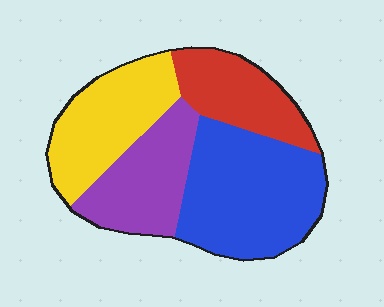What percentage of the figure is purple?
Purple covers about 20% of the figure.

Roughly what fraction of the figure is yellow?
Yellow takes up about one quarter (1/4) of the figure.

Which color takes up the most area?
Blue, at roughly 35%.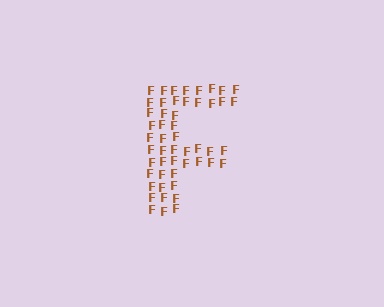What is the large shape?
The large shape is the letter F.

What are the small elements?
The small elements are letter F's.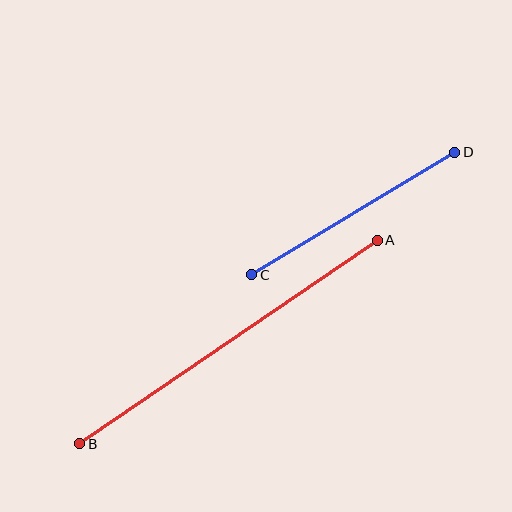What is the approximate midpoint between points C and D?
The midpoint is at approximately (353, 213) pixels.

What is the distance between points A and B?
The distance is approximately 361 pixels.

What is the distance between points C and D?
The distance is approximately 237 pixels.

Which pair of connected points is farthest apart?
Points A and B are farthest apart.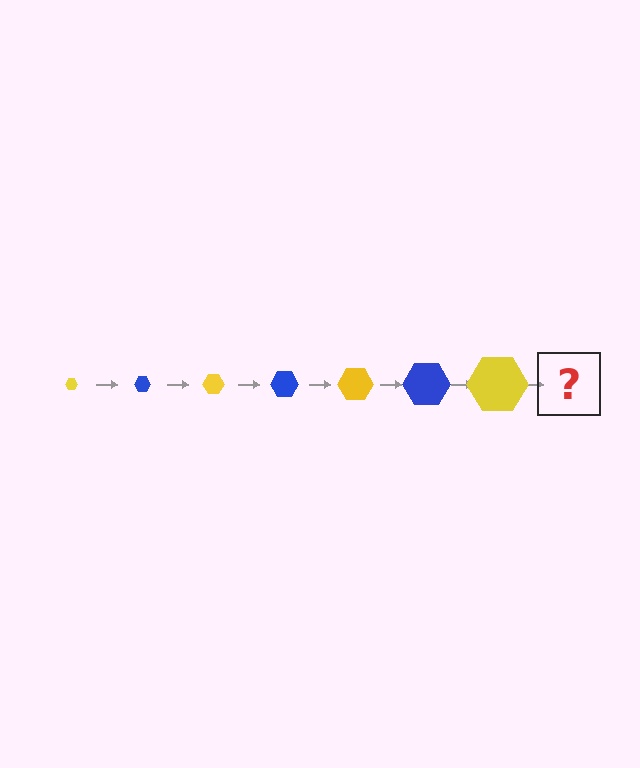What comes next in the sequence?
The next element should be a blue hexagon, larger than the previous one.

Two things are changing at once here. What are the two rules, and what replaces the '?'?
The two rules are that the hexagon grows larger each step and the color cycles through yellow and blue. The '?' should be a blue hexagon, larger than the previous one.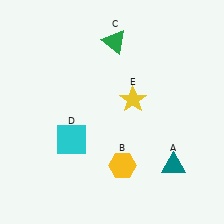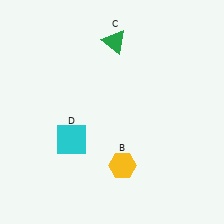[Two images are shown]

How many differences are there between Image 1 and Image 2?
There are 2 differences between the two images.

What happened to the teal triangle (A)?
The teal triangle (A) was removed in Image 2. It was in the bottom-right area of Image 1.